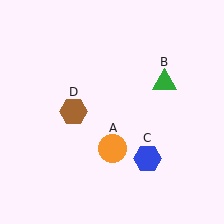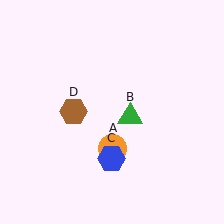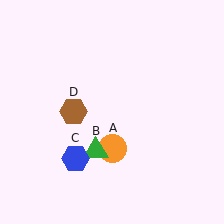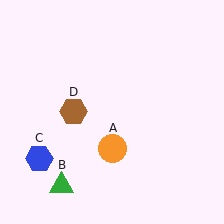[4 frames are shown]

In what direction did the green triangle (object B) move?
The green triangle (object B) moved down and to the left.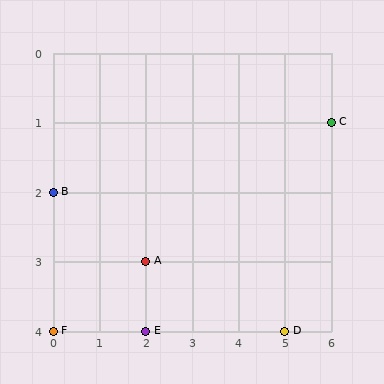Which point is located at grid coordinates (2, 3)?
Point A is at (2, 3).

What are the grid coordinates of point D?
Point D is at grid coordinates (5, 4).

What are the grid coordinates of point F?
Point F is at grid coordinates (0, 4).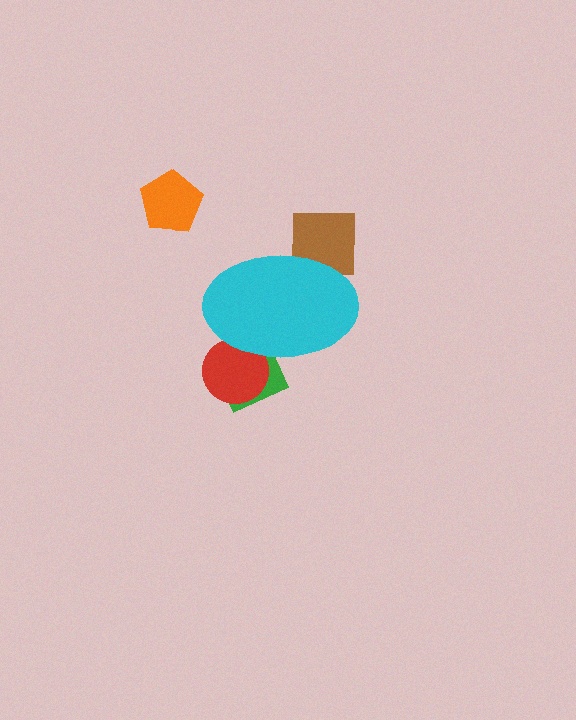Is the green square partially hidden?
Yes, the green square is partially hidden behind the cyan ellipse.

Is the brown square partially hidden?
Yes, the brown square is partially hidden behind the cyan ellipse.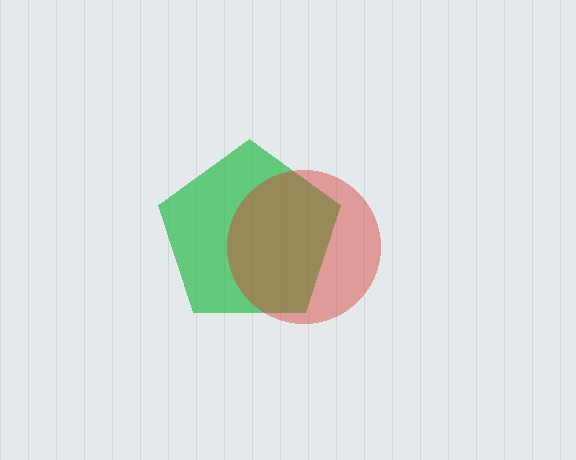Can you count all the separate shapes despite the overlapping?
Yes, there are 2 separate shapes.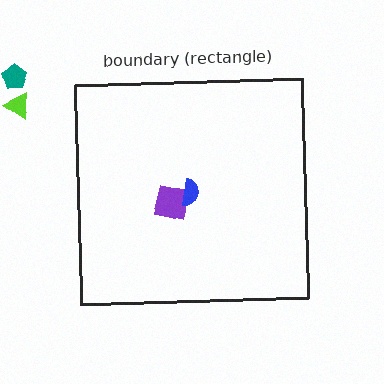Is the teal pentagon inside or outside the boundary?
Outside.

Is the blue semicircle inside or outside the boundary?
Inside.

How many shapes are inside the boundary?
2 inside, 2 outside.